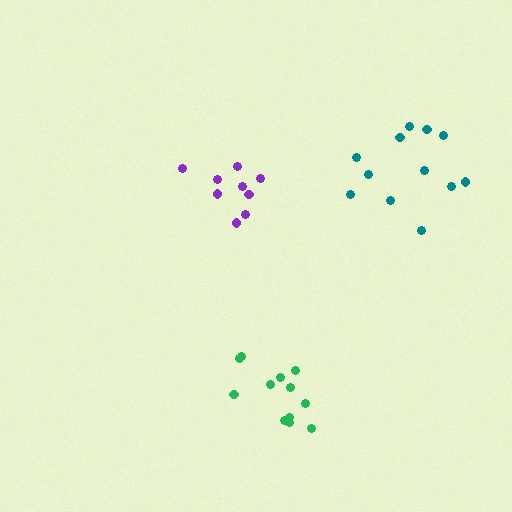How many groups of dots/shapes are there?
There are 3 groups.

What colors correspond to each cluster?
The clusters are colored: purple, green, teal.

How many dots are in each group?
Group 1: 9 dots, Group 2: 12 dots, Group 3: 12 dots (33 total).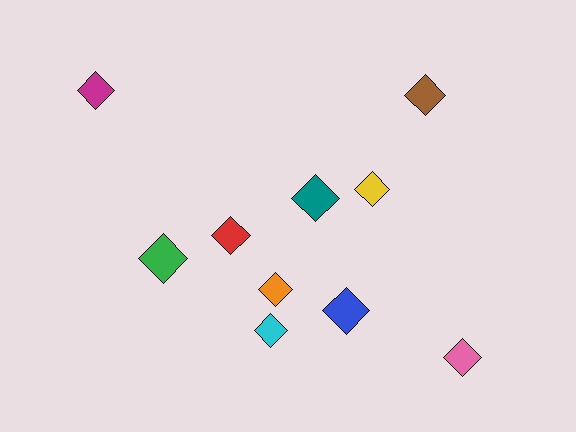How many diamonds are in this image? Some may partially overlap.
There are 10 diamonds.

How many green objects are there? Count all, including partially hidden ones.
There is 1 green object.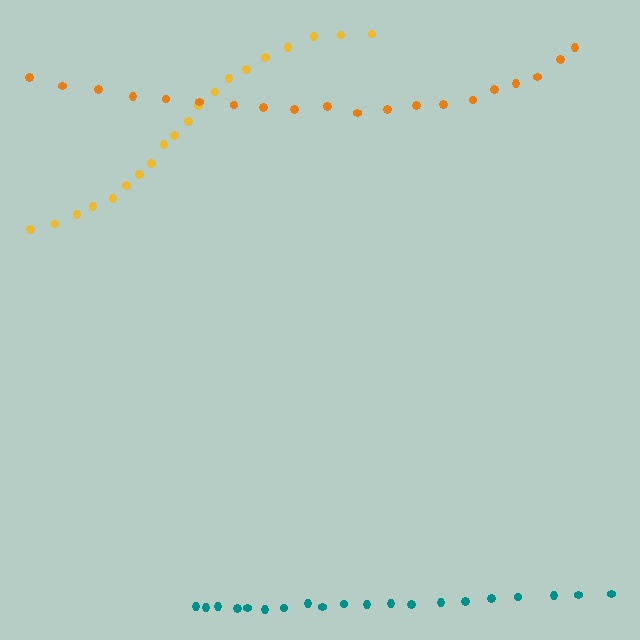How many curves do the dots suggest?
There are 3 distinct paths.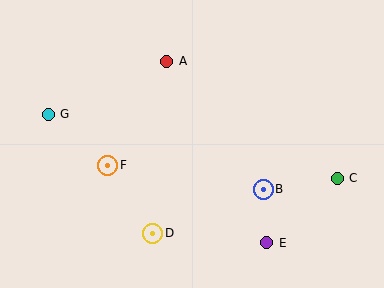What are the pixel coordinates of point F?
Point F is at (108, 165).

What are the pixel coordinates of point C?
Point C is at (337, 178).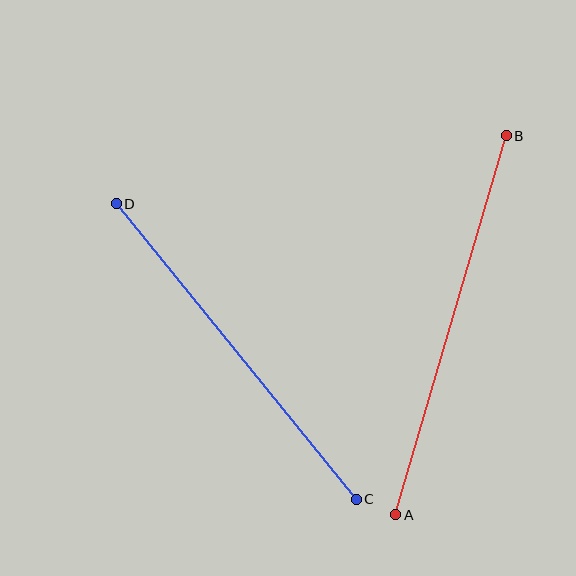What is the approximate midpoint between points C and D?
The midpoint is at approximately (236, 351) pixels.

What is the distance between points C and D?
The distance is approximately 381 pixels.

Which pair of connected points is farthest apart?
Points A and B are farthest apart.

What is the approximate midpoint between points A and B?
The midpoint is at approximately (451, 325) pixels.